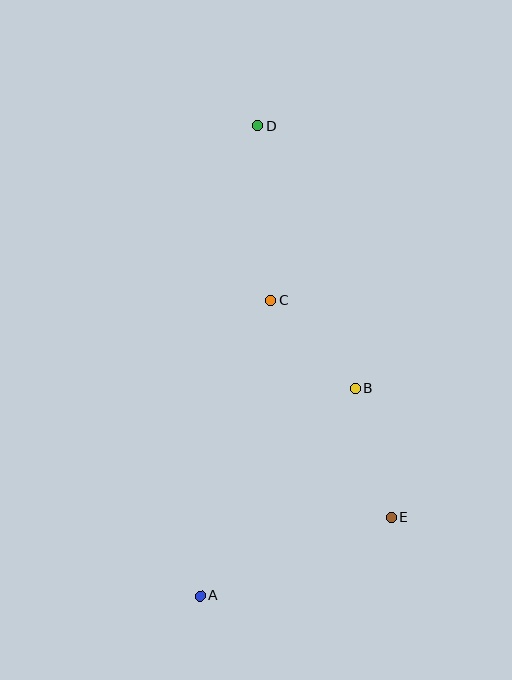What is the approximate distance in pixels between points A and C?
The distance between A and C is approximately 304 pixels.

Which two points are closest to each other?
Points B and C are closest to each other.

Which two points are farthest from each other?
Points A and D are farthest from each other.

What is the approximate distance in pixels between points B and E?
The distance between B and E is approximately 134 pixels.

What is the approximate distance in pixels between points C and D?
The distance between C and D is approximately 175 pixels.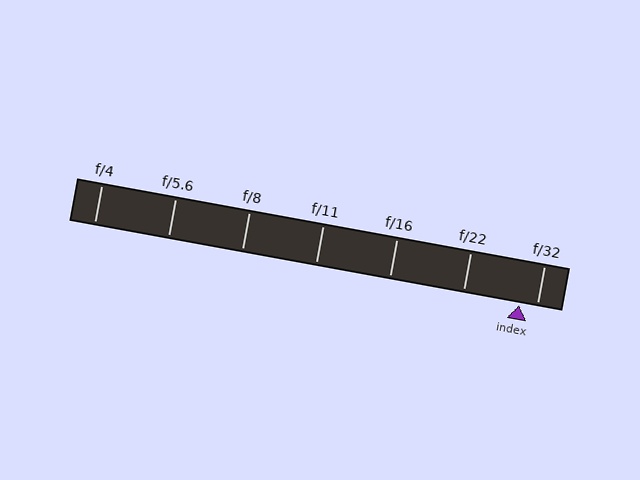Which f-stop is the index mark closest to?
The index mark is closest to f/32.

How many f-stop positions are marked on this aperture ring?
There are 7 f-stop positions marked.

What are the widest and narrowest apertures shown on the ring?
The widest aperture shown is f/4 and the narrowest is f/32.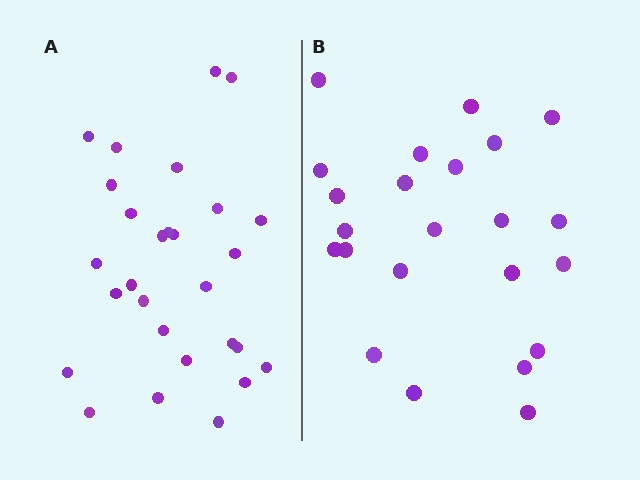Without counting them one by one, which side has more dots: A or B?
Region A (the left region) has more dots.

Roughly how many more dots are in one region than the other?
Region A has about 5 more dots than region B.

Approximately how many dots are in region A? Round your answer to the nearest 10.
About 30 dots. (The exact count is 28, which rounds to 30.)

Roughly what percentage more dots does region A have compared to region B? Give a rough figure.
About 20% more.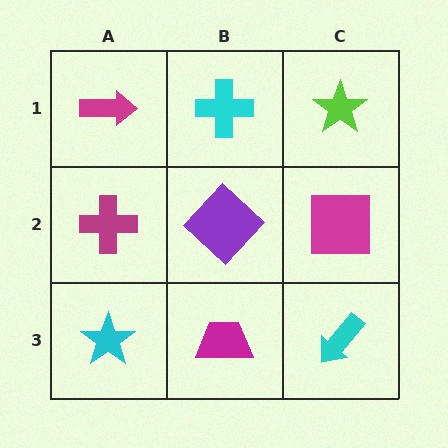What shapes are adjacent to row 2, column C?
A lime star (row 1, column C), a cyan arrow (row 3, column C), a purple diamond (row 2, column B).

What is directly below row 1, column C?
A magenta square.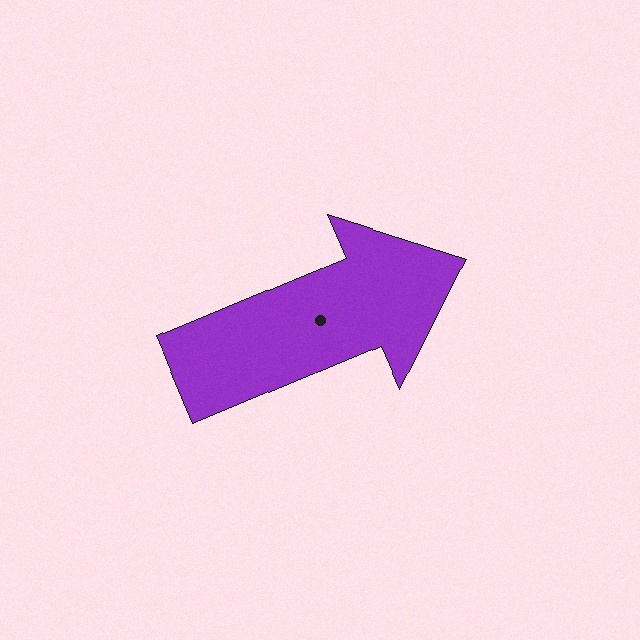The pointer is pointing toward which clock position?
Roughly 2 o'clock.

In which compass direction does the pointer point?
Northeast.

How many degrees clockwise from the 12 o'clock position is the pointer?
Approximately 67 degrees.